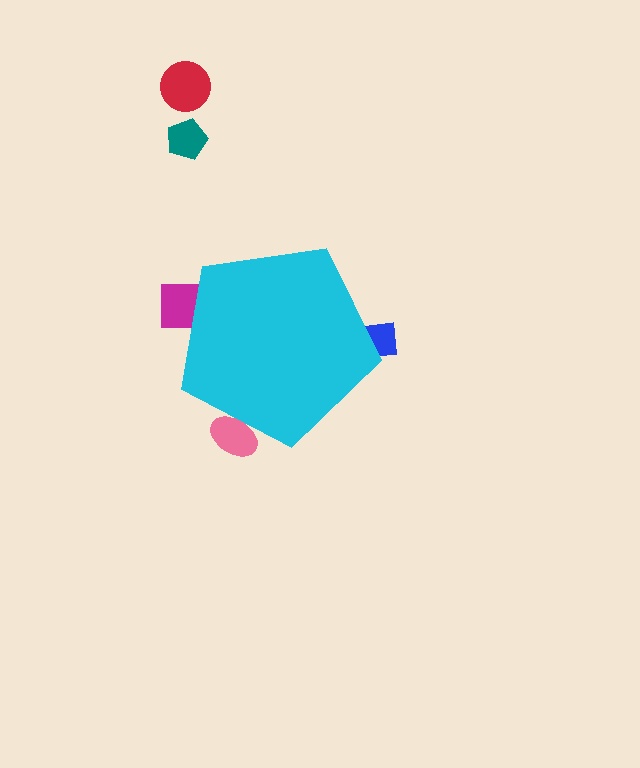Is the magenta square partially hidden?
Yes, the magenta square is partially hidden behind the cyan pentagon.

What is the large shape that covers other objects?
A cyan pentagon.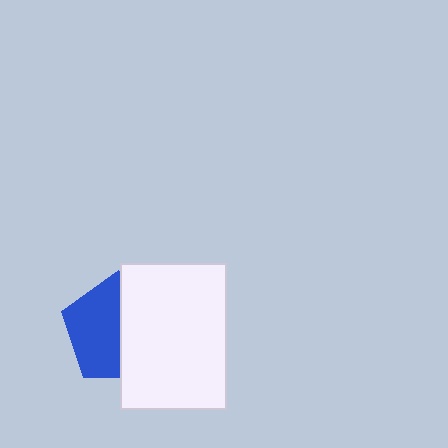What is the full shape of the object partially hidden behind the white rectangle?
The partially hidden object is a blue pentagon.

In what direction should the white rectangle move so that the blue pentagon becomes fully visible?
The white rectangle should move right. That is the shortest direction to clear the overlap and leave the blue pentagon fully visible.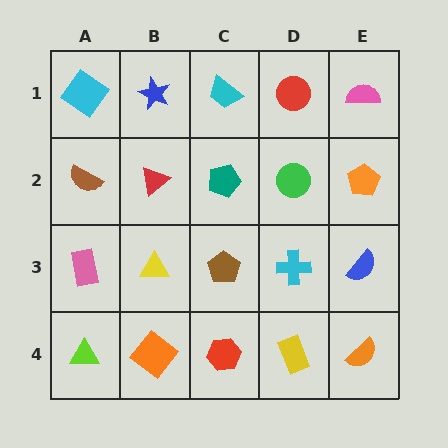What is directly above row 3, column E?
An orange pentagon.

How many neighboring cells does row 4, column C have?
3.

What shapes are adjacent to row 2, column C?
A cyan trapezoid (row 1, column C), a brown pentagon (row 3, column C), a red triangle (row 2, column B), a green circle (row 2, column D).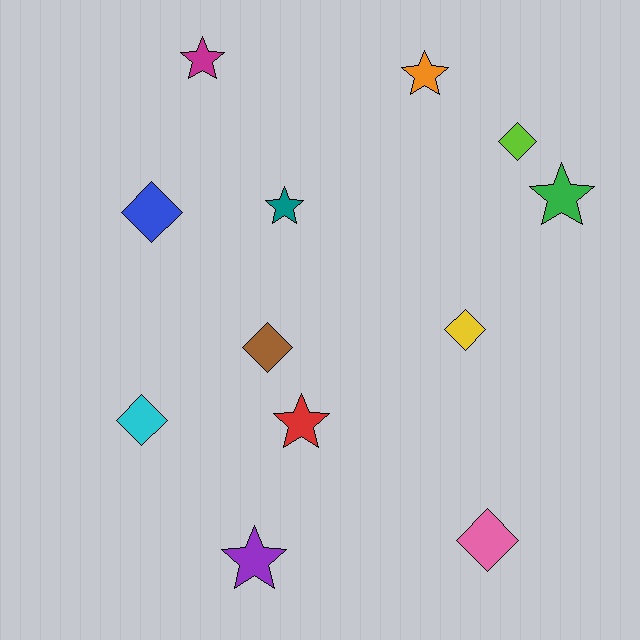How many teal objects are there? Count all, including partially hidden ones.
There is 1 teal object.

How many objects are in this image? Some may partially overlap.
There are 12 objects.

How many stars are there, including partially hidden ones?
There are 6 stars.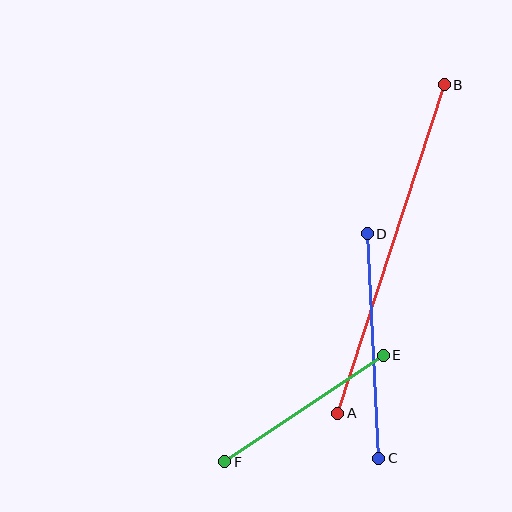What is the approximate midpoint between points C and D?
The midpoint is at approximately (373, 346) pixels.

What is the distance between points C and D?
The distance is approximately 225 pixels.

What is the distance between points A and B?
The distance is approximately 345 pixels.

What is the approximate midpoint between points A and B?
The midpoint is at approximately (391, 249) pixels.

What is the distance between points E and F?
The distance is approximately 191 pixels.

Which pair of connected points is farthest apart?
Points A and B are farthest apart.